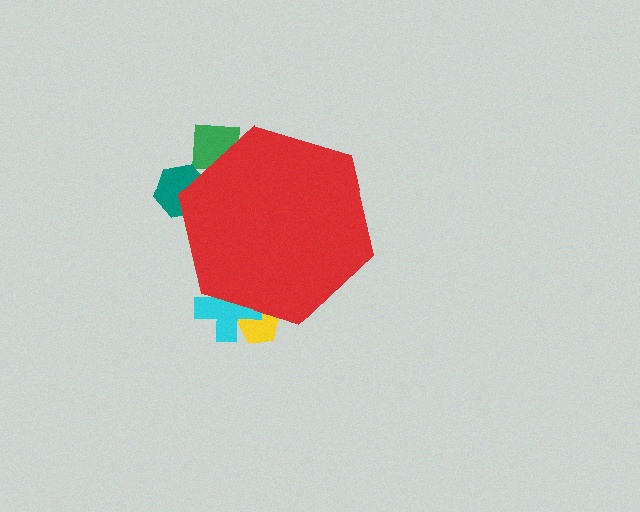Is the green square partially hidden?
Yes, the green square is partially hidden behind the red hexagon.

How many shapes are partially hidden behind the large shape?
4 shapes are partially hidden.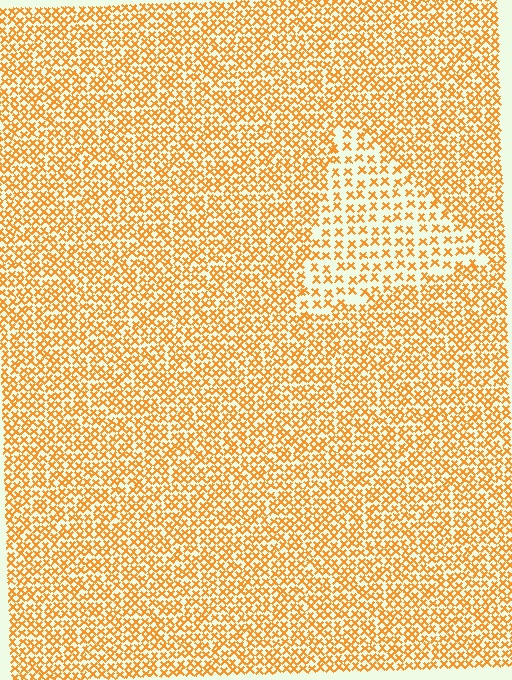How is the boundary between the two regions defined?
The boundary is defined by a change in element density (approximately 1.9x ratio). All elements are the same color, size, and shape.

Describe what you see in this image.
The image contains small orange elements arranged at two different densities. A triangle-shaped region is visible where the elements are less densely packed than the surrounding area.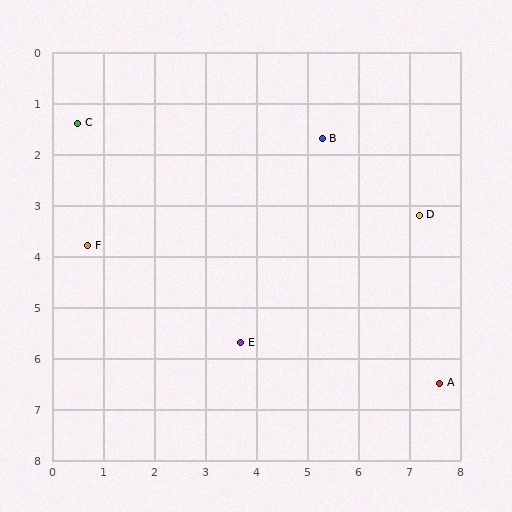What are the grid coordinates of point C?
Point C is at approximately (0.5, 1.4).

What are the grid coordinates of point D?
Point D is at approximately (7.2, 3.2).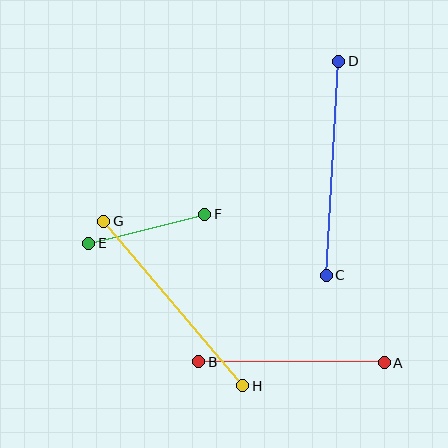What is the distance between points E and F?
The distance is approximately 120 pixels.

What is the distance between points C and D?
The distance is approximately 215 pixels.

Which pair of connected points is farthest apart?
Points G and H are farthest apart.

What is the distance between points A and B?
The distance is approximately 186 pixels.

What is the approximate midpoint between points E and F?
The midpoint is at approximately (147, 229) pixels.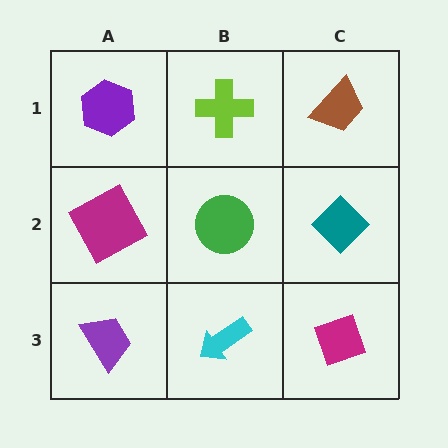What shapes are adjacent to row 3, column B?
A green circle (row 2, column B), a purple trapezoid (row 3, column A), a magenta diamond (row 3, column C).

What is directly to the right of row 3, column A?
A cyan arrow.